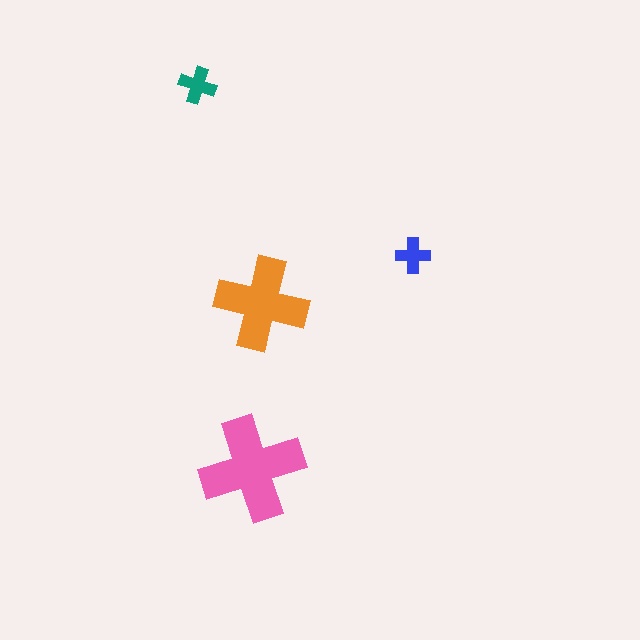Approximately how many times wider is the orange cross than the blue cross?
About 2.5 times wider.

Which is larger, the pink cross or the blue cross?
The pink one.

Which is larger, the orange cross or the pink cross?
The pink one.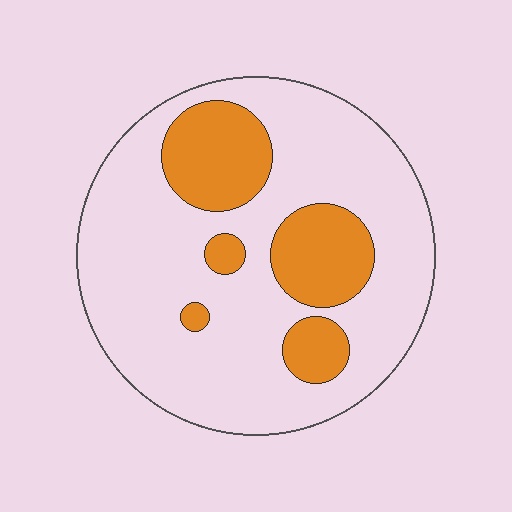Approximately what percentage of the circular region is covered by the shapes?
Approximately 25%.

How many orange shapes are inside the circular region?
5.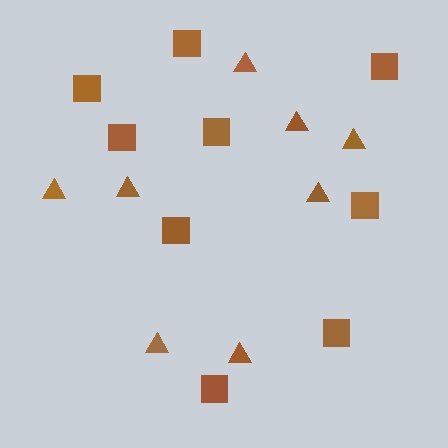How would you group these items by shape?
There are 2 groups: one group of triangles (8) and one group of squares (9).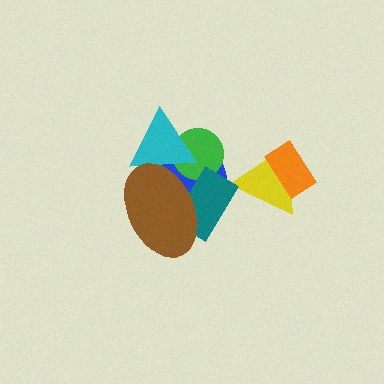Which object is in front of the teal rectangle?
The brown ellipse is in front of the teal rectangle.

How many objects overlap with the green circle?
4 objects overlap with the green circle.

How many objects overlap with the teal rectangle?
3 objects overlap with the teal rectangle.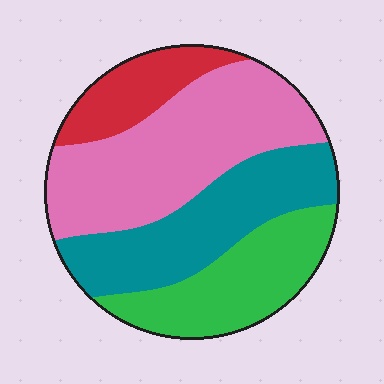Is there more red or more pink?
Pink.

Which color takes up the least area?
Red, at roughly 15%.